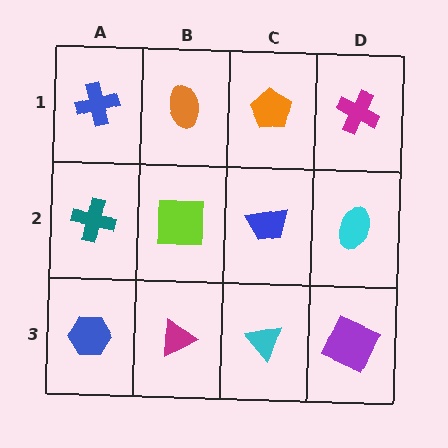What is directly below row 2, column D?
A purple square.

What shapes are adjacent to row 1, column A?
A teal cross (row 2, column A), an orange ellipse (row 1, column B).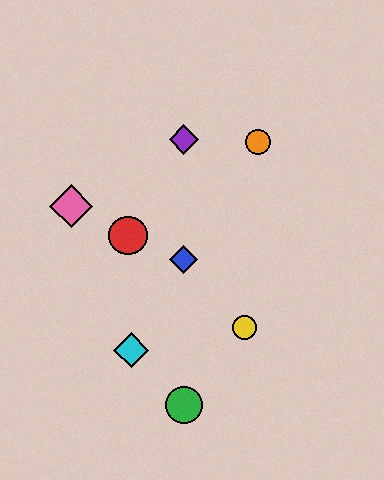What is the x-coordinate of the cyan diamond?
The cyan diamond is at x≈131.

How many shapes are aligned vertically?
3 shapes (the blue diamond, the green circle, the purple diamond) are aligned vertically.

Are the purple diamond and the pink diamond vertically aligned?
No, the purple diamond is at x≈184 and the pink diamond is at x≈71.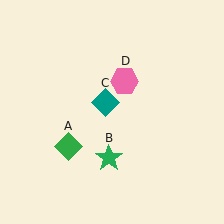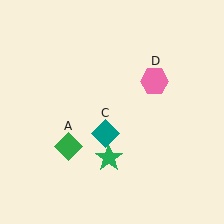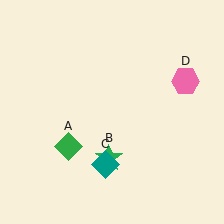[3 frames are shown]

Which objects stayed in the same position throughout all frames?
Green diamond (object A) and green star (object B) remained stationary.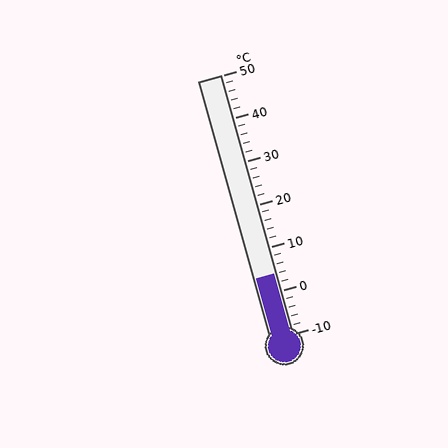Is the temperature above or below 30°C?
The temperature is below 30°C.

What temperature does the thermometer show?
The thermometer shows approximately 4°C.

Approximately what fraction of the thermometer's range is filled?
The thermometer is filled to approximately 25% of its range.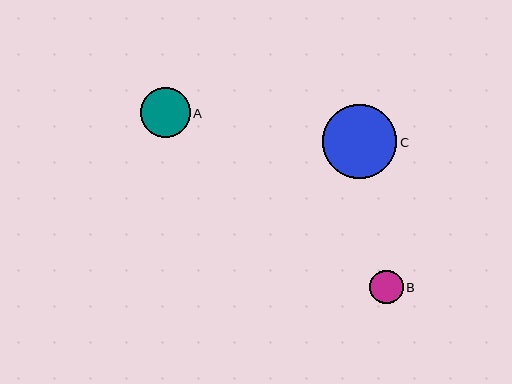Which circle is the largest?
Circle C is the largest with a size of approximately 74 pixels.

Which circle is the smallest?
Circle B is the smallest with a size of approximately 33 pixels.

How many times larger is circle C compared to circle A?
Circle C is approximately 1.5 times the size of circle A.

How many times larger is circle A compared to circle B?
Circle A is approximately 1.5 times the size of circle B.